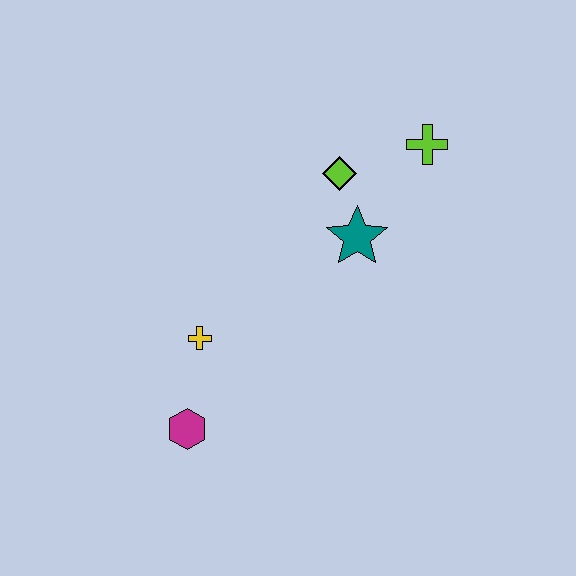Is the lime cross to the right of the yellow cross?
Yes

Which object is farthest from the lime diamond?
The magenta hexagon is farthest from the lime diamond.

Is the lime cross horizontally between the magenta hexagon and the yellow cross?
No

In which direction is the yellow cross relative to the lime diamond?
The yellow cross is below the lime diamond.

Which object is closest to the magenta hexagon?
The yellow cross is closest to the magenta hexagon.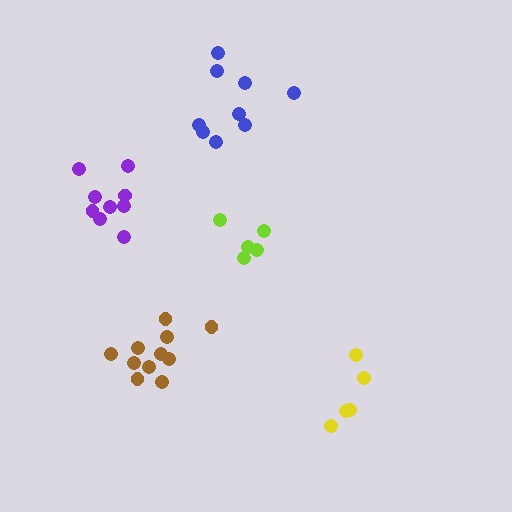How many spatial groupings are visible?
There are 5 spatial groupings.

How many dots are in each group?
Group 1: 9 dots, Group 2: 5 dots, Group 3: 5 dots, Group 4: 9 dots, Group 5: 11 dots (39 total).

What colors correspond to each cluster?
The clusters are colored: blue, lime, yellow, purple, brown.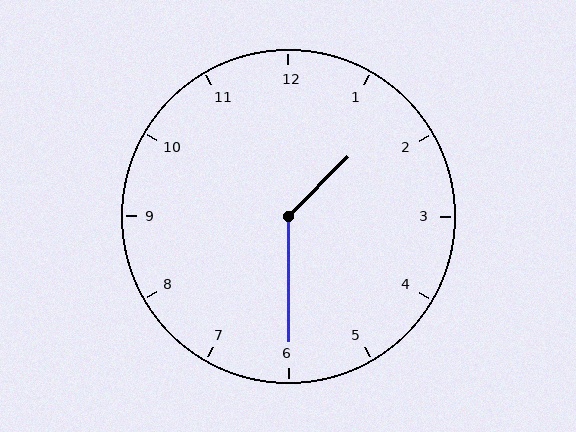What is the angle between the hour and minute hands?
Approximately 135 degrees.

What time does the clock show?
1:30.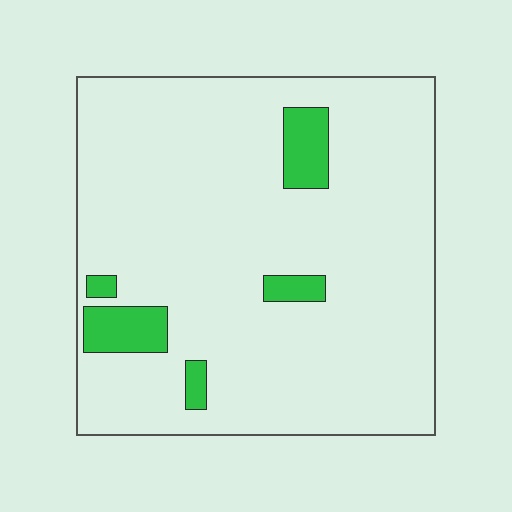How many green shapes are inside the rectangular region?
5.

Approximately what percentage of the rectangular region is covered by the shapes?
Approximately 10%.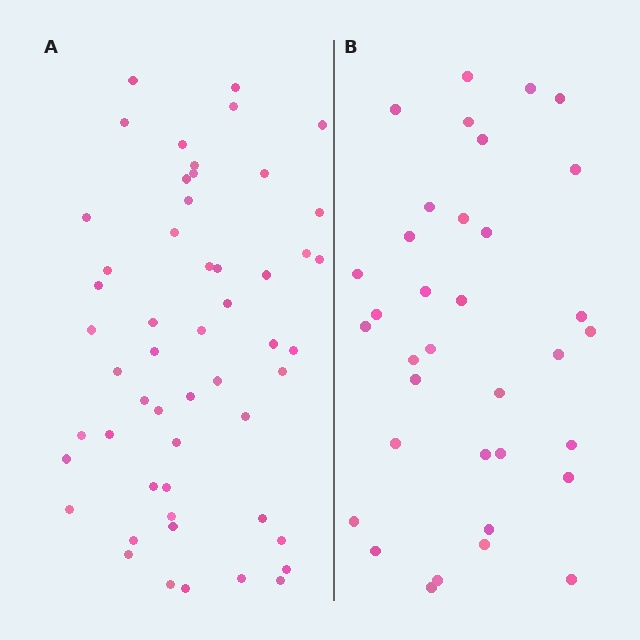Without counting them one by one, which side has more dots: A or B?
Region A (the left region) has more dots.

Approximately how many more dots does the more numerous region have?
Region A has approximately 20 more dots than region B.